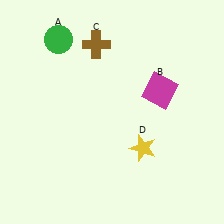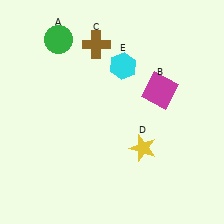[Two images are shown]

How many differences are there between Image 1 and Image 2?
There is 1 difference between the two images.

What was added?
A cyan hexagon (E) was added in Image 2.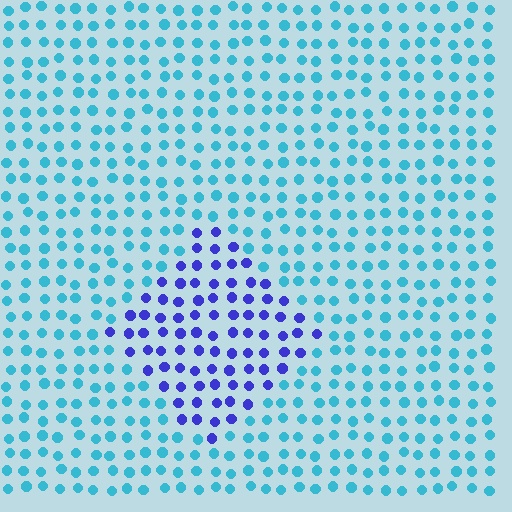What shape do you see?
I see a diamond.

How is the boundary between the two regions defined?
The boundary is defined purely by a slight shift in hue (about 53 degrees). Spacing, size, and orientation are identical on both sides.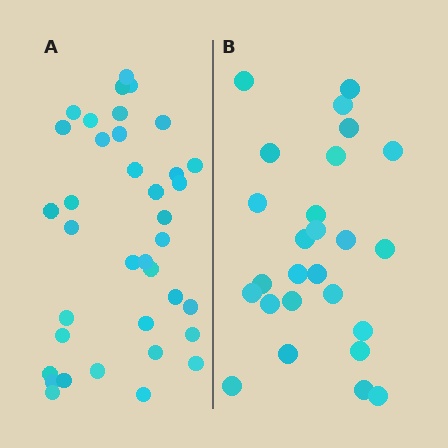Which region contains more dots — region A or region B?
Region A (the left region) has more dots.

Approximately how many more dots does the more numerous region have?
Region A has roughly 12 or so more dots than region B.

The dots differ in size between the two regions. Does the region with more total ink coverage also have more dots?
No. Region B has more total ink coverage because its dots are larger, but region A actually contains more individual dots. Total area can be misleading — the number of items is what matters here.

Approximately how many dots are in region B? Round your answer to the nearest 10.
About 30 dots. (The exact count is 26, which rounds to 30.)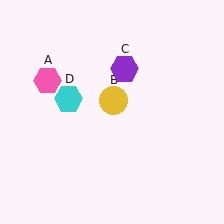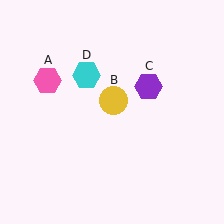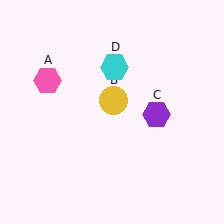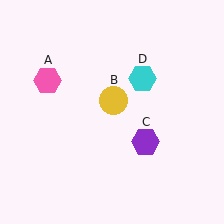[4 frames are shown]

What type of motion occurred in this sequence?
The purple hexagon (object C), cyan hexagon (object D) rotated clockwise around the center of the scene.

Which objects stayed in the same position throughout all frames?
Pink hexagon (object A) and yellow circle (object B) remained stationary.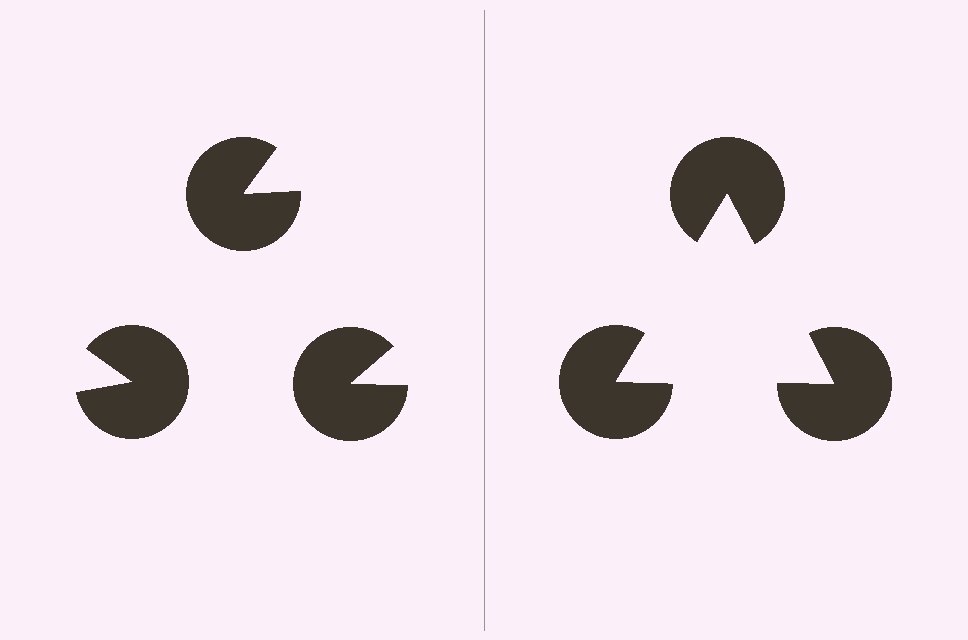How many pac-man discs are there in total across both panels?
6 — 3 on each side.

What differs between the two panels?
The pac-man discs are positioned identically on both sides; only the wedge orientations differ. On the right they align to a triangle; on the left they are misaligned.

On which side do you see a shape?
An illusory triangle appears on the right side. On the left side the wedge cuts are rotated, so no coherent shape forms.